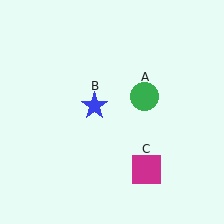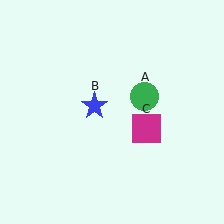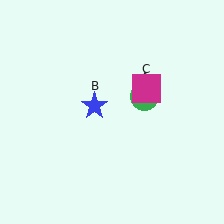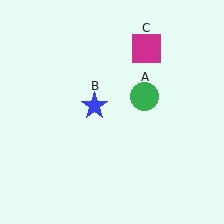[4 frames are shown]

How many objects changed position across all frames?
1 object changed position: magenta square (object C).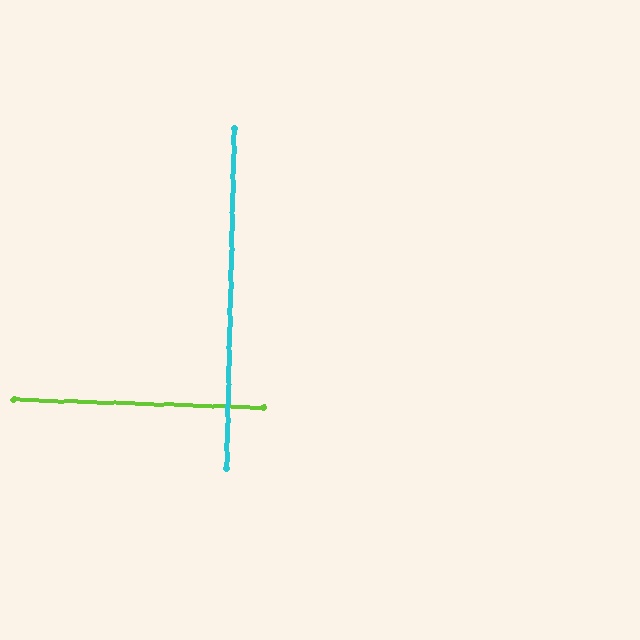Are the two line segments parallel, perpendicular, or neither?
Perpendicular — they meet at approximately 89°.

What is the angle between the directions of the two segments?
Approximately 89 degrees.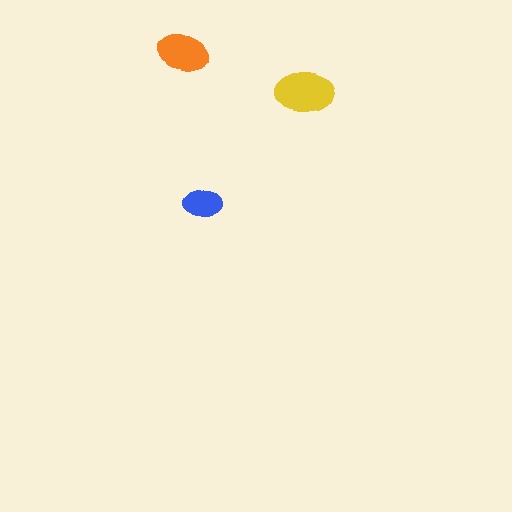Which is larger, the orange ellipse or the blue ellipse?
The orange one.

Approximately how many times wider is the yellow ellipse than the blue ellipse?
About 1.5 times wider.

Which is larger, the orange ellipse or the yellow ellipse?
The yellow one.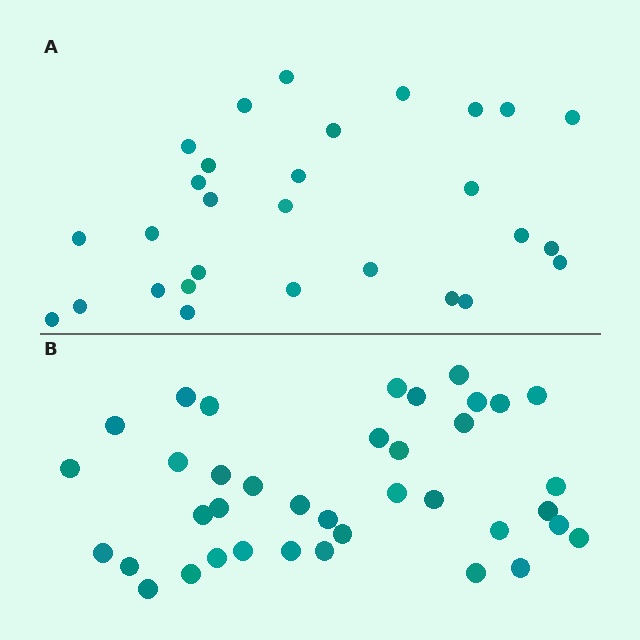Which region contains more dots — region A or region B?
Region B (the bottom region) has more dots.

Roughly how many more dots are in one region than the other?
Region B has roughly 8 or so more dots than region A.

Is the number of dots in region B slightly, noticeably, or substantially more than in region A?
Region B has noticeably more, but not dramatically so. The ratio is roughly 1.3 to 1.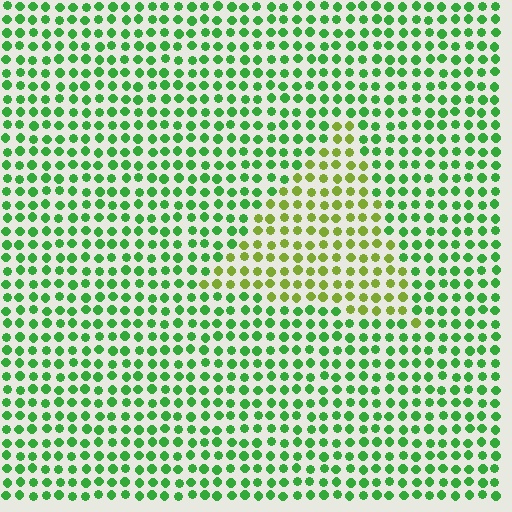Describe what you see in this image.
The image is filled with small green elements in a uniform arrangement. A triangle-shaped region is visible where the elements are tinted to a slightly different hue, forming a subtle color boundary.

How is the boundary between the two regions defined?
The boundary is defined purely by a slight shift in hue (about 41 degrees). Spacing, size, and orientation are identical on both sides.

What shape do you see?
I see a triangle.